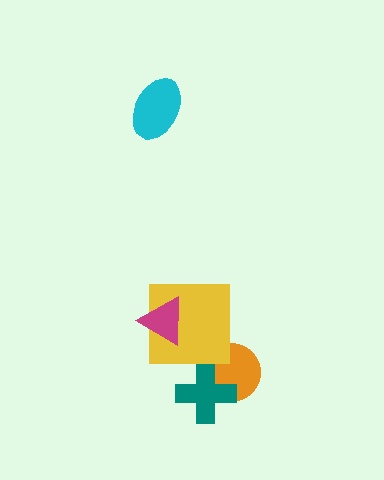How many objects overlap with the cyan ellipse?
0 objects overlap with the cyan ellipse.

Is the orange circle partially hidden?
Yes, it is partially covered by another shape.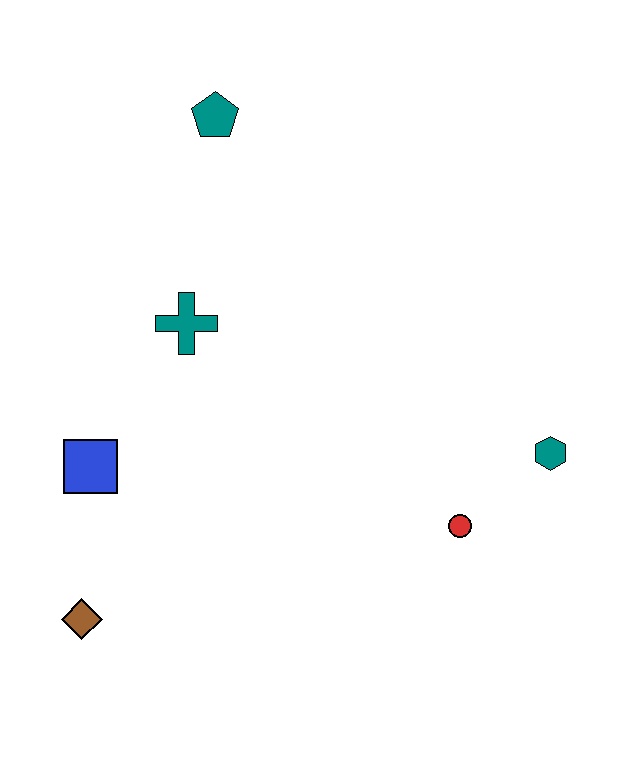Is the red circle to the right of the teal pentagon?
Yes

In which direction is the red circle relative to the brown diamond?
The red circle is to the right of the brown diamond.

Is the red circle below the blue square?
Yes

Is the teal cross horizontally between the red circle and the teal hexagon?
No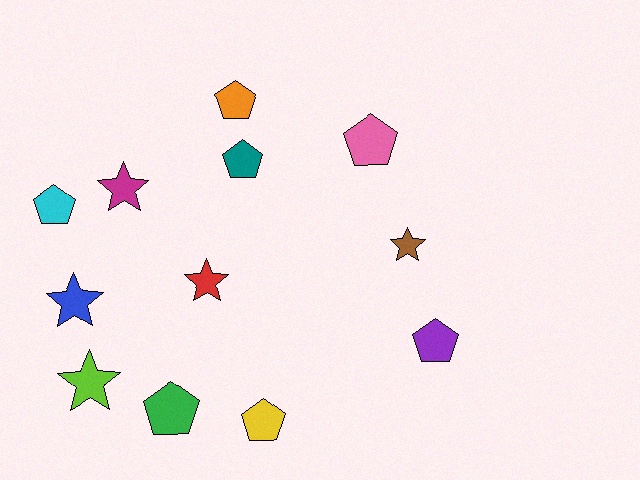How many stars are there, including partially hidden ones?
There are 5 stars.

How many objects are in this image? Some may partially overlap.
There are 12 objects.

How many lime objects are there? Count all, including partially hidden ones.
There is 1 lime object.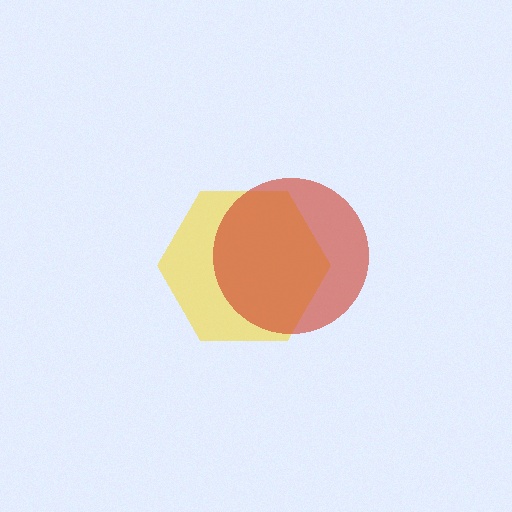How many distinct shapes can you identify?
There are 2 distinct shapes: a yellow hexagon, a red circle.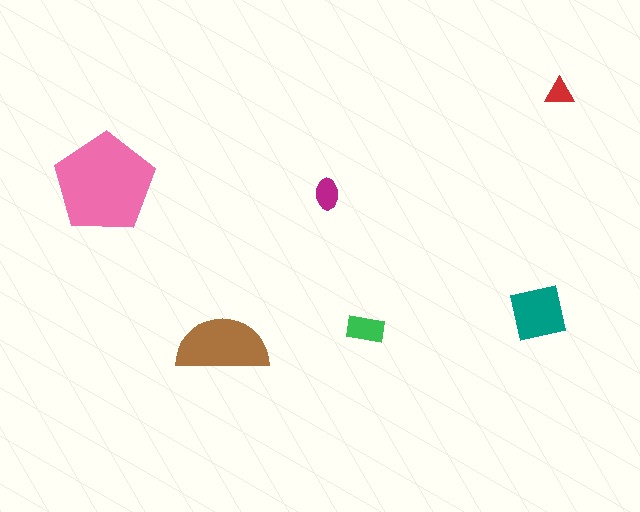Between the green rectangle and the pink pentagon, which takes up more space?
The pink pentagon.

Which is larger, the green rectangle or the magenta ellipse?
The green rectangle.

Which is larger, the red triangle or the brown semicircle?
The brown semicircle.